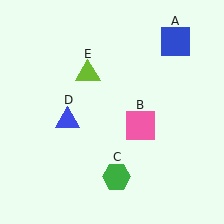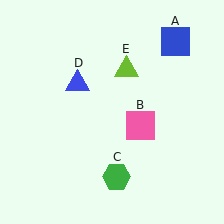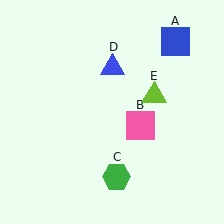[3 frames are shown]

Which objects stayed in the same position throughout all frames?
Blue square (object A) and pink square (object B) and green hexagon (object C) remained stationary.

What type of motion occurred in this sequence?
The blue triangle (object D), lime triangle (object E) rotated clockwise around the center of the scene.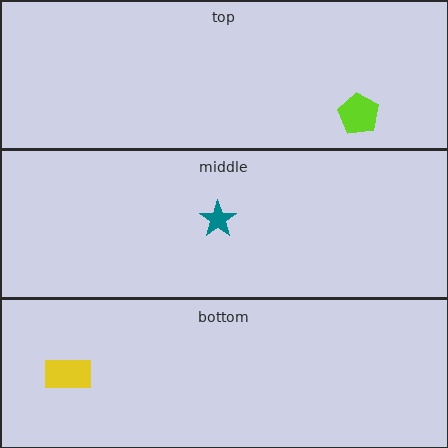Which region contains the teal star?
The middle region.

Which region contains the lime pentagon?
The top region.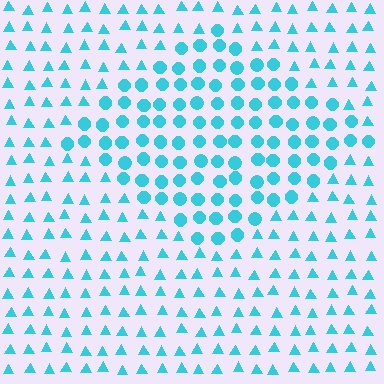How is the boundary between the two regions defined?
The boundary is defined by a change in element shape: circles inside vs. triangles outside. All elements share the same color and spacing.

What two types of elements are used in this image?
The image uses circles inside the diamond region and triangles outside it.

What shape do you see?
I see a diamond.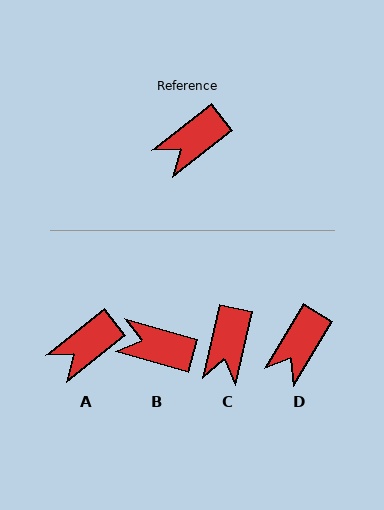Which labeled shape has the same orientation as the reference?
A.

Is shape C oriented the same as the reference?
No, it is off by about 39 degrees.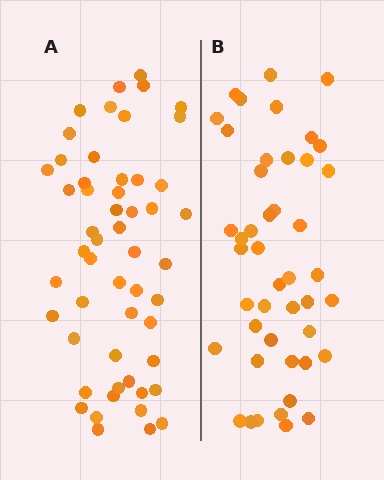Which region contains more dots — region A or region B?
Region A (the left region) has more dots.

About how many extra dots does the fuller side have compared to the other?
Region A has roughly 8 or so more dots than region B.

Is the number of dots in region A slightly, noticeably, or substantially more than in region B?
Region A has only slightly more — the two regions are fairly close. The ratio is roughly 1.2 to 1.